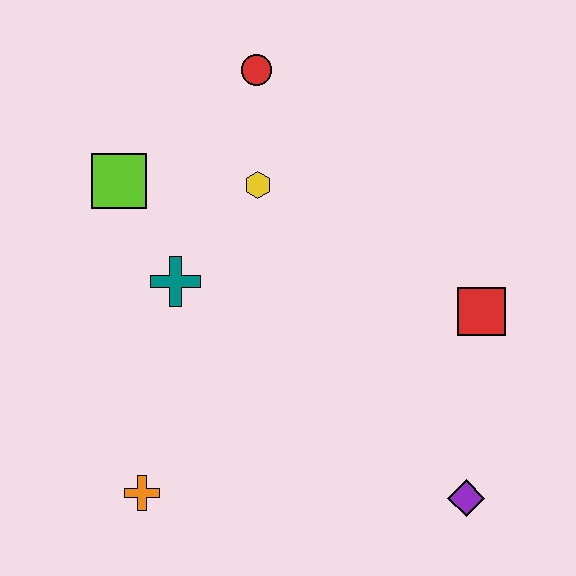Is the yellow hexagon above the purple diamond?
Yes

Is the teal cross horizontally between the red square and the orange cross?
Yes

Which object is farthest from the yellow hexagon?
The purple diamond is farthest from the yellow hexagon.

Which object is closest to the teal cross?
The lime square is closest to the teal cross.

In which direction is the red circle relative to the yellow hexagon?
The red circle is above the yellow hexagon.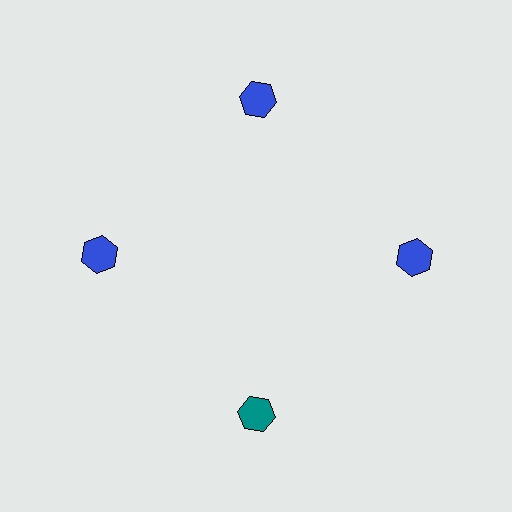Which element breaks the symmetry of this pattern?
The teal hexagon at roughly the 6 o'clock position breaks the symmetry. All other shapes are blue hexagons.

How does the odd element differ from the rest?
It has a different color: teal instead of blue.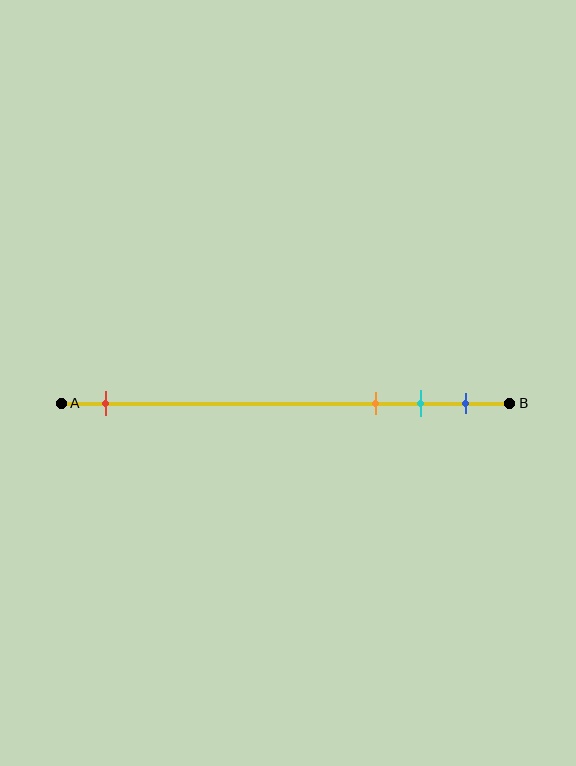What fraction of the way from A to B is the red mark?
The red mark is approximately 10% (0.1) of the way from A to B.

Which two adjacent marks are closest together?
The cyan and blue marks are the closest adjacent pair.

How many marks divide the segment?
There are 4 marks dividing the segment.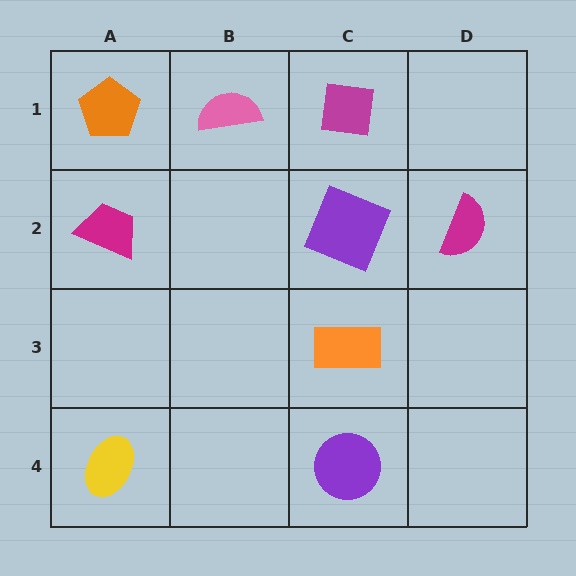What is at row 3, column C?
An orange rectangle.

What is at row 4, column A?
A yellow ellipse.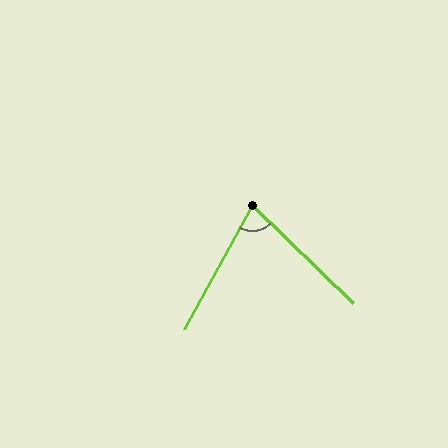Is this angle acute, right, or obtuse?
It is acute.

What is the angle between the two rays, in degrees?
Approximately 75 degrees.